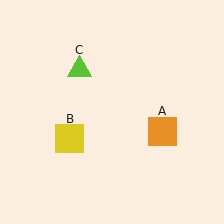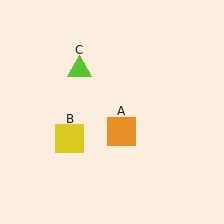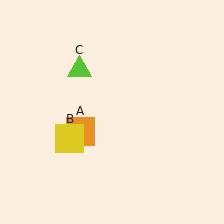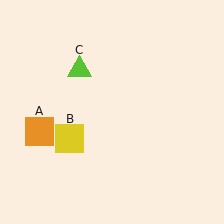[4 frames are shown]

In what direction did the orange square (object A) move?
The orange square (object A) moved left.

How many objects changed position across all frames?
1 object changed position: orange square (object A).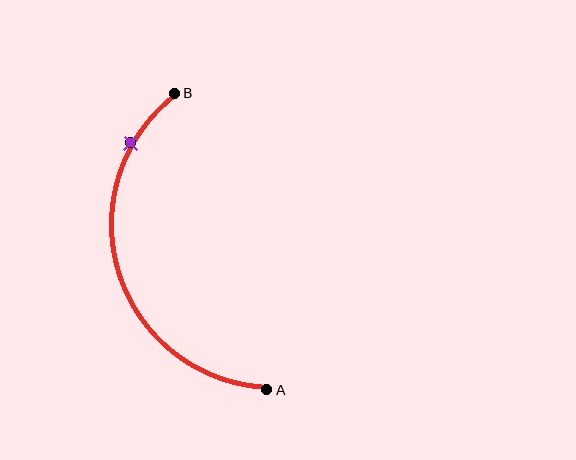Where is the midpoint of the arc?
The arc midpoint is the point on the curve farthest from the straight line joining A and B. It sits to the left of that line.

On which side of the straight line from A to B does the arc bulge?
The arc bulges to the left of the straight line connecting A and B.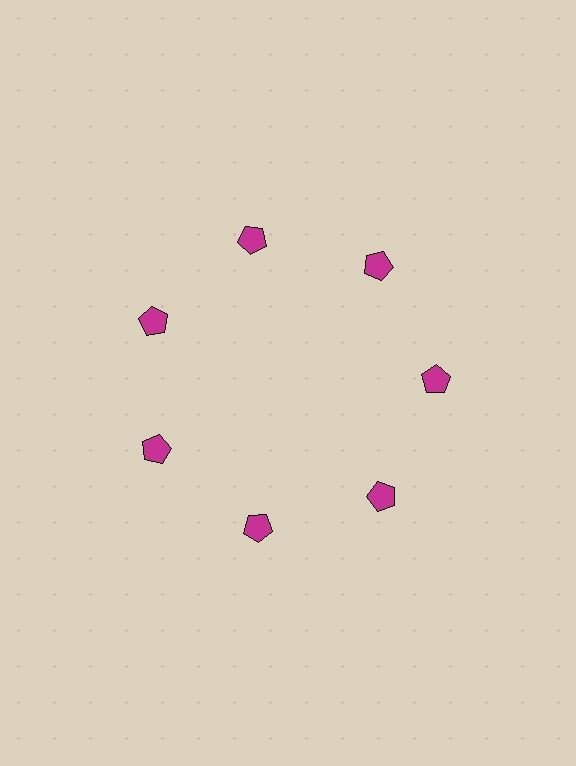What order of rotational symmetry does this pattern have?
This pattern has 7-fold rotational symmetry.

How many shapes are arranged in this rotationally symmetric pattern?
There are 7 shapes, arranged in 7 groups of 1.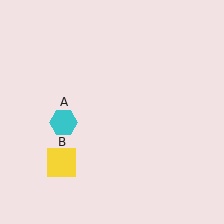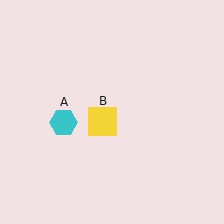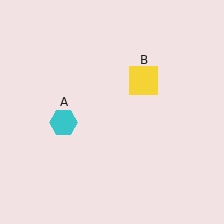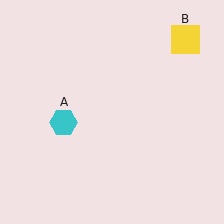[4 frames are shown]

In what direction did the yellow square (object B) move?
The yellow square (object B) moved up and to the right.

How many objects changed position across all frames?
1 object changed position: yellow square (object B).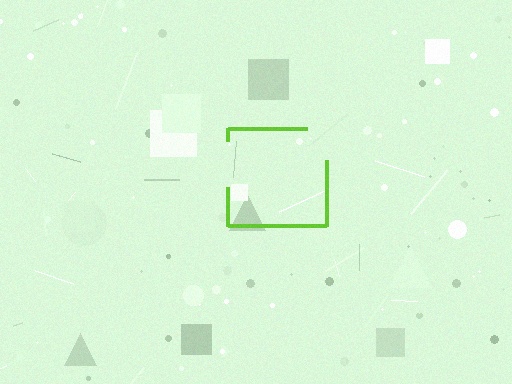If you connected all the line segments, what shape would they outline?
They would outline a square.